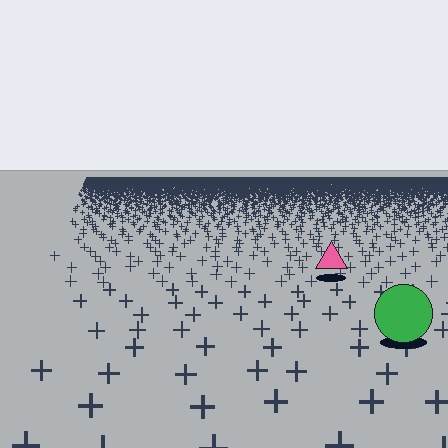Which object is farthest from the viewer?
The pink triangle is farthest from the viewer. It appears smaller and the ground texture around it is denser.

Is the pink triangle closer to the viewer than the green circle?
No. The green circle is closer — you can tell from the texture gradient: the ground texture is coarser near it.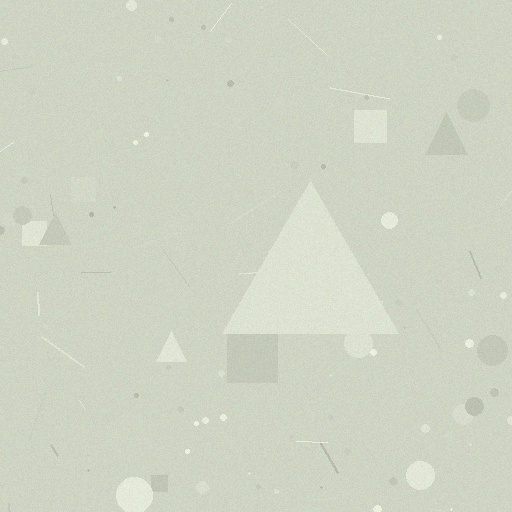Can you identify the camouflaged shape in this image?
The camouflaged shape is a triangle.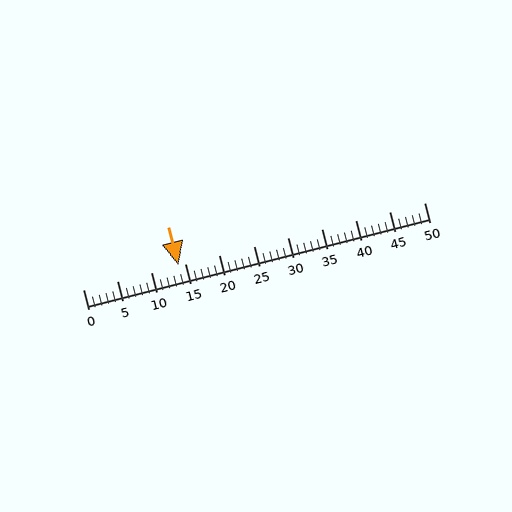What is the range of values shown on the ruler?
The ruler shows values from 0 to 50.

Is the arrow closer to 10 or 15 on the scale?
The arrow is closer to 15.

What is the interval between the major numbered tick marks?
The major tick marks are spaced 5 units apart.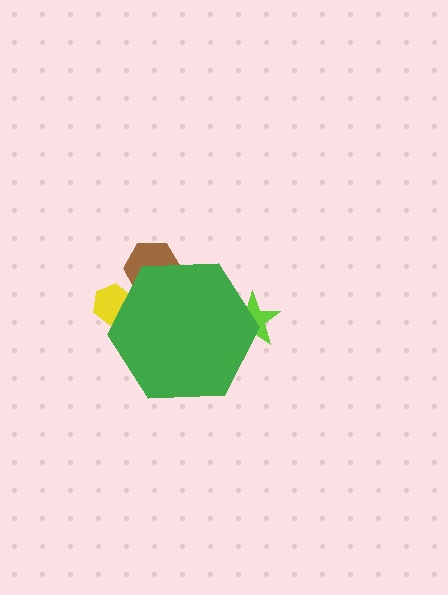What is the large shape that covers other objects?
A green hexagon.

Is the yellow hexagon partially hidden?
Yes, the yellow hexagon is partially hidden behind the green hexagon.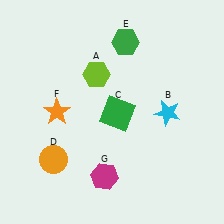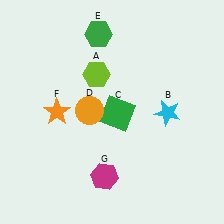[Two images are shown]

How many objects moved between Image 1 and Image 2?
2 objects moved between the two images.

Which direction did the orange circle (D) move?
The orange circle (D) moved up.